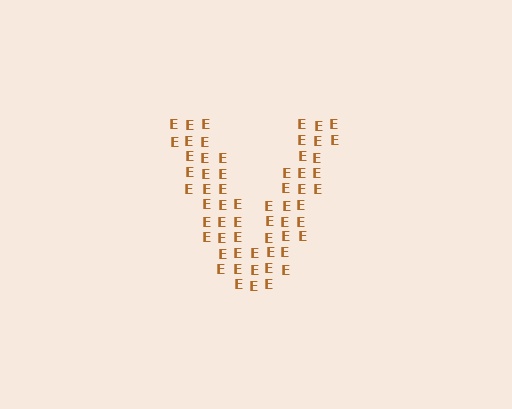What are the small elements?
The small elements are letter E's.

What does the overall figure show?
The overall figure shows the letter V.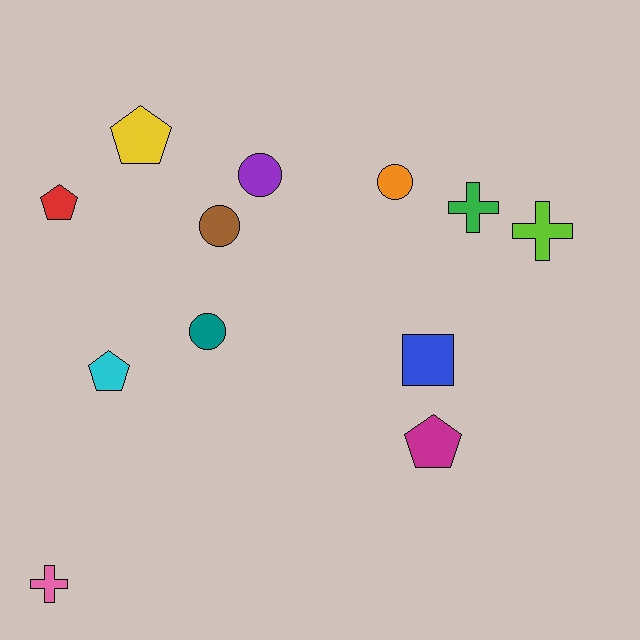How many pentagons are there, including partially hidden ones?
There are 4 pentagons.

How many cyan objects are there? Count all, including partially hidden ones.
There is 1 cyan object.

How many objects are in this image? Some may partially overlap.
There are 12 objects.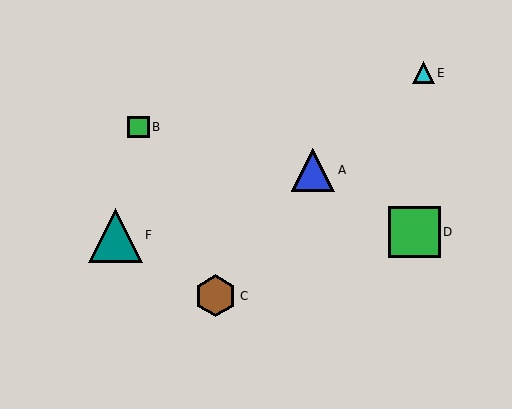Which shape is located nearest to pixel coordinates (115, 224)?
The teal triangle (labeled F) at (115, 235) is nearest to that location.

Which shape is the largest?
The teal triangle (labeled F) is the largest.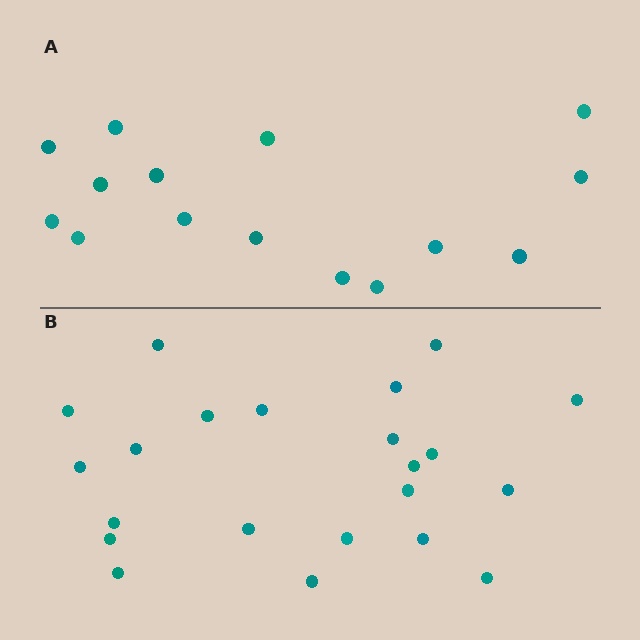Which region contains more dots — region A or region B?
Region B (the bottom region) has more dots.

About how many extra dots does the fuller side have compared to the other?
Region B has roughly 8 or so more dots than region A.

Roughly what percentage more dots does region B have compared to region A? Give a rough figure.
About 45% more.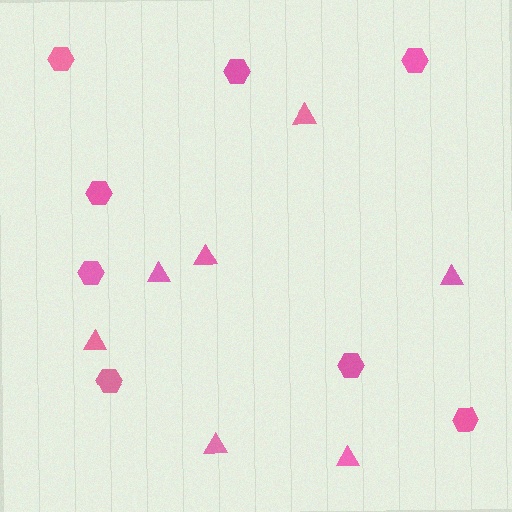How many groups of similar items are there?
There are 2 groups: one group of hexagons (8) and one group of triangles (7).